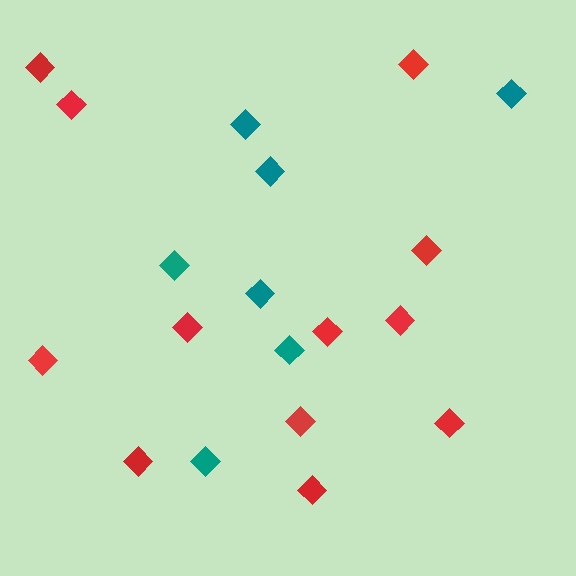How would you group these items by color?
There are 2 groups: one group of teal diamonds (7) and one group of red diamonds (12).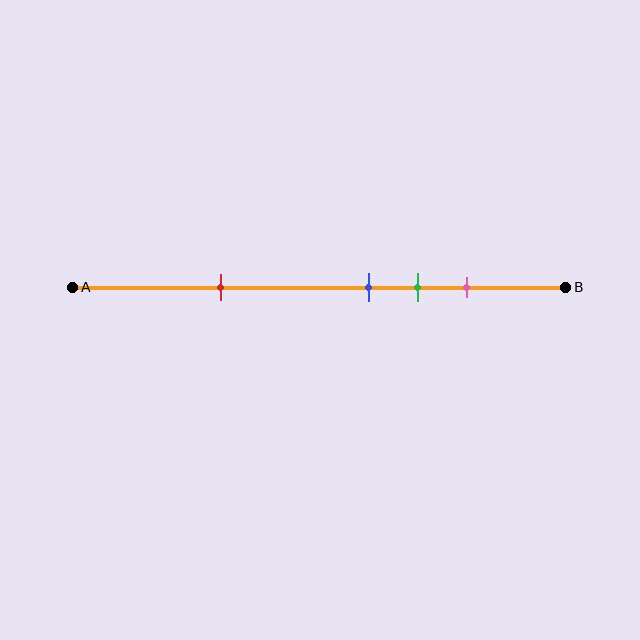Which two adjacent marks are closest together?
The blue and green marks are the closest adjacent pair.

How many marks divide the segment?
There are 4 marks dividing the segment.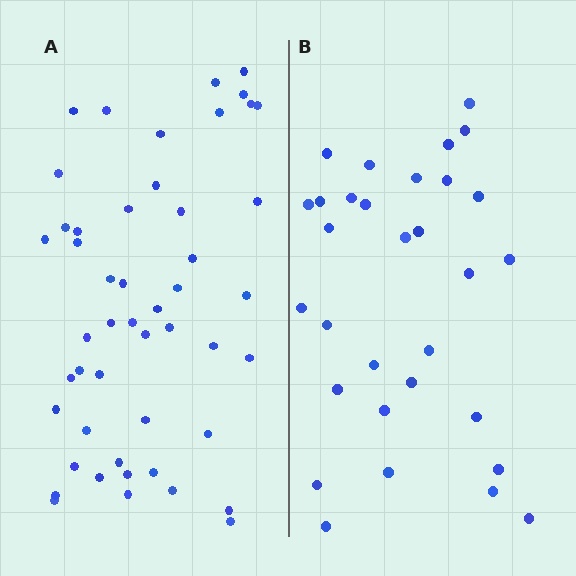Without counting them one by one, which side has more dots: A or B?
Region A (the left region) has more dots.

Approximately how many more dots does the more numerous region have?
Region A has approximately 20 more dots than region B.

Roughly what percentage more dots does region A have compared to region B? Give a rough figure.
About 60% more.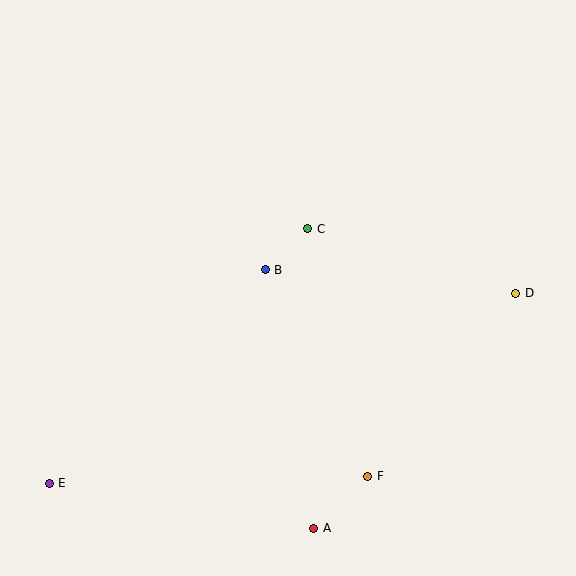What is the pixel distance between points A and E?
The distance between A and E is 268 pixels.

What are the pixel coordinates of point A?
Point A is at (314, 528).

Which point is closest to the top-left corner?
Point B is closest to the top-left corner.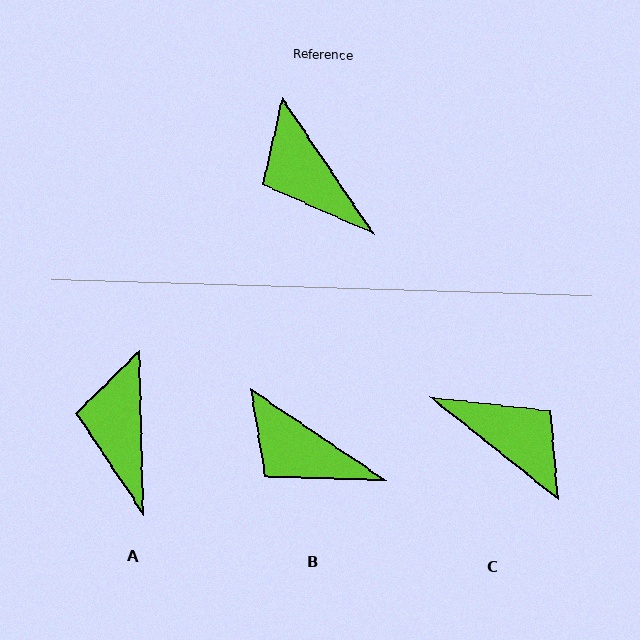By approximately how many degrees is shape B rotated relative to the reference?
Approximately 22 degrees counter-clockwise.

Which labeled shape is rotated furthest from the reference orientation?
C, about 163 degrees away.